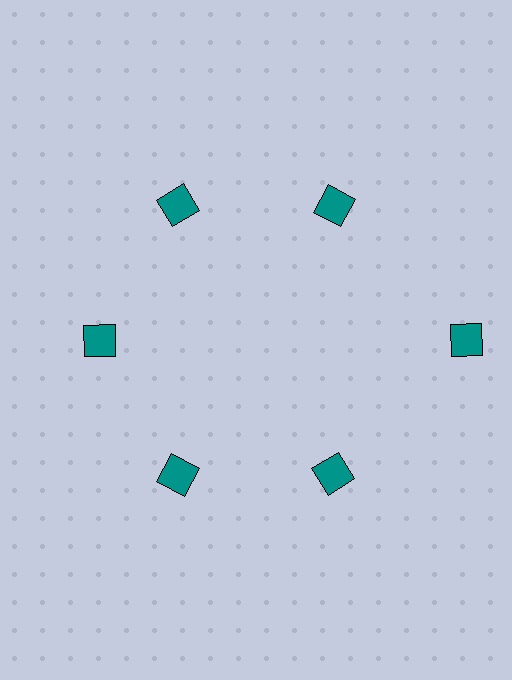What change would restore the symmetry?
The symmetry would be restored by moving it inward, back onto the ring so that all 6 squares sit at equal angles and equal distance from the center.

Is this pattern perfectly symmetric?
No. The 6 teal squares are arranged in a ring, but one element near the 3 o'clock position is pushed outward from the center, breaking the 6-fold rotational symmetry.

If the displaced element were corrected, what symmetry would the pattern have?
It would have 6-fold rotational symmetry — the pattern would map onto itself every 60 degrees.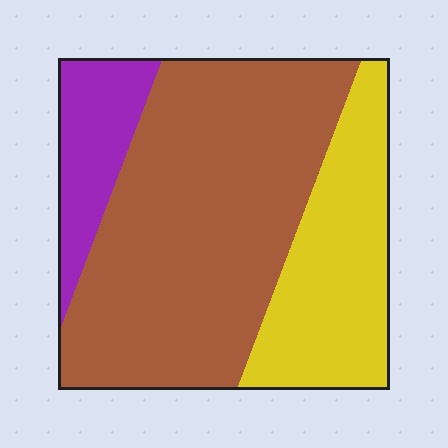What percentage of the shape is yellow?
Yellow takes up between a quarter and a half of the shape.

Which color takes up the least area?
Purple, at roughly 15%.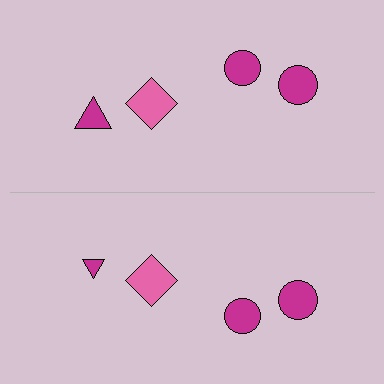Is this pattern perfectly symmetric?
No, the pattern is not perfectly symmetric. The magenta triangle on the bottom side has a different size than its mirror counterpart.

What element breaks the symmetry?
The magenta triangle on the bottom side has a different size than its mirror counterpart.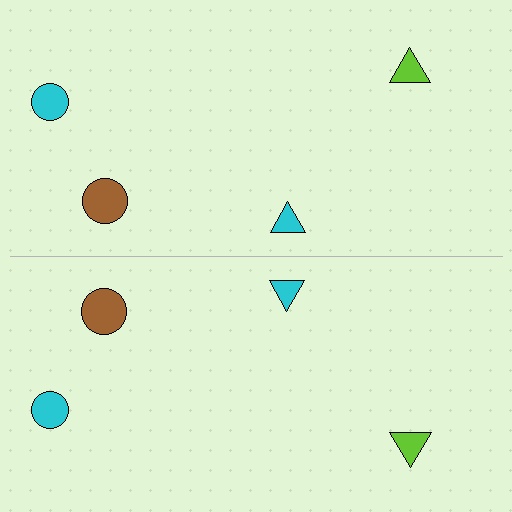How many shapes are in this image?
There are 8 shapes in this image.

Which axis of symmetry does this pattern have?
The pattern has a horizontal axis of symmetry running through the center of the image.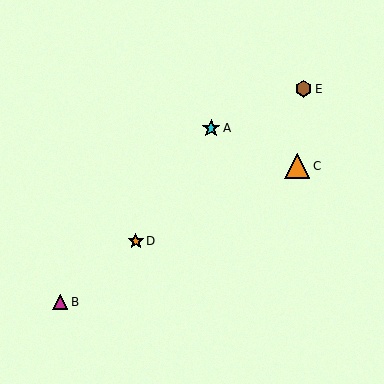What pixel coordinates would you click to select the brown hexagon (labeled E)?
Click at (304, 89) to select the brown hexagon E.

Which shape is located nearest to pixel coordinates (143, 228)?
The orange star (labeled D) at (136, 241) is nearest to that location.